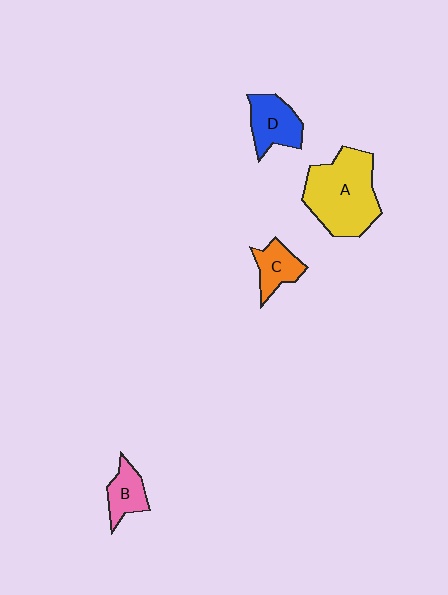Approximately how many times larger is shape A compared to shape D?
Approximately 2.1 times.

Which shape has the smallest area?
Shape B (pink).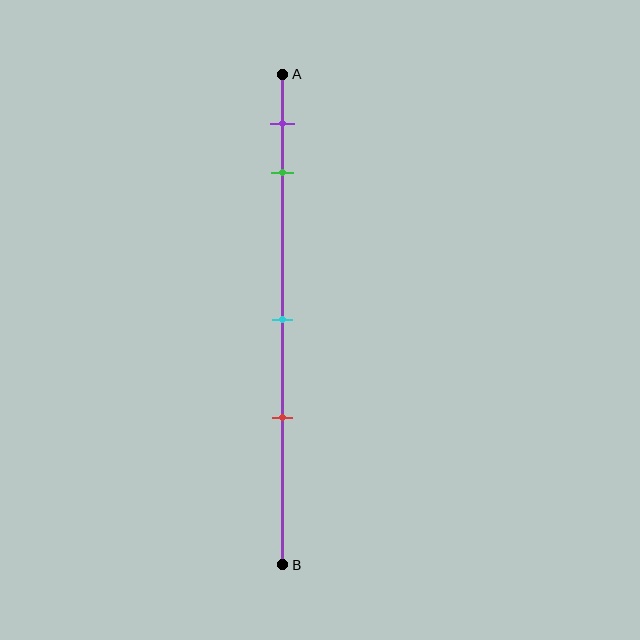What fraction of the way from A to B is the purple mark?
The purple mark is approximately 10% (0.1) of the way from A to B.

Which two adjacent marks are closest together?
The purple and green marks are the closest adjacent pair.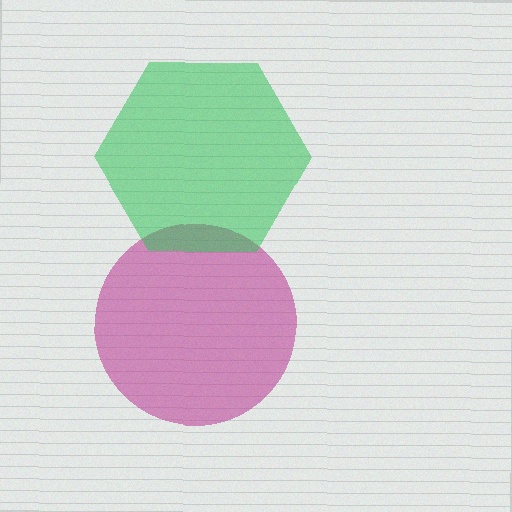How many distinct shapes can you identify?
There are 2 distinct shapes: a magenta circle, a green hexagon.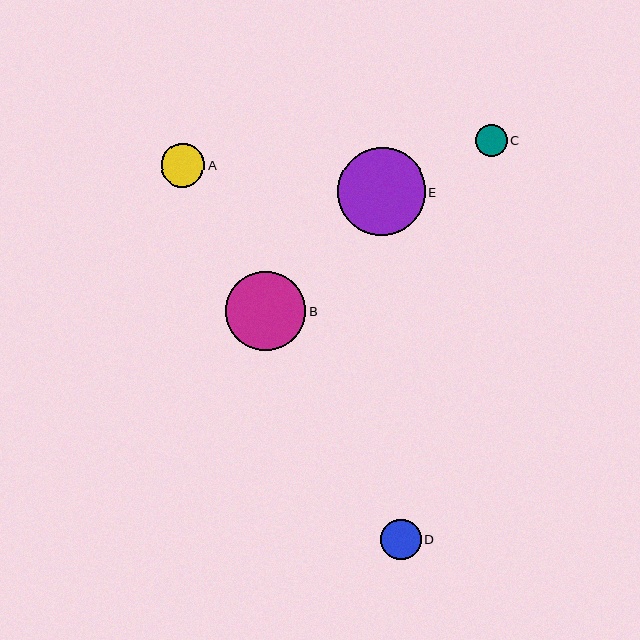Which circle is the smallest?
Circle C is the smallest with a size of approximately 32 pixels.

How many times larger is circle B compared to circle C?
Circle B is approximately 2.5 times the size of circle C.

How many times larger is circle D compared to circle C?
Circle D is approximately 1.3 times the size of circle C.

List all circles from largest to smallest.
From largest to smallest: E, B, A, D, C.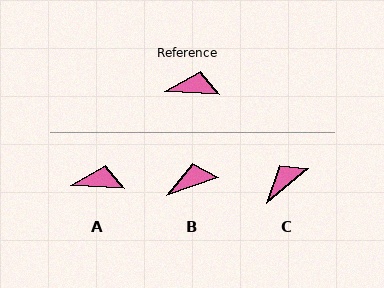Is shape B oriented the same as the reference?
No, it is off by about 22 degrees.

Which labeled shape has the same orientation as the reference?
A.